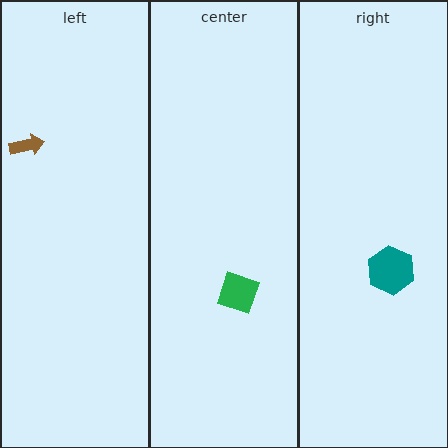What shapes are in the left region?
The brown arrow.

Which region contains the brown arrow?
The left region.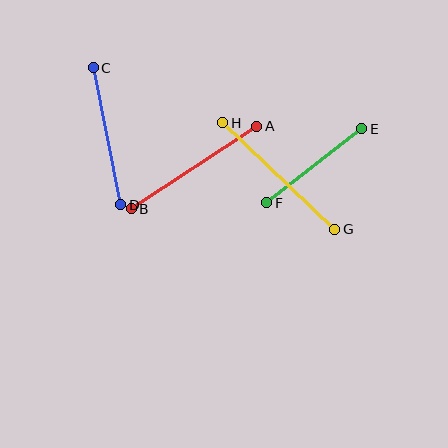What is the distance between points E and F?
The distance is approximately 120 pixels.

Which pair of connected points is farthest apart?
Points G and H are farthest apart.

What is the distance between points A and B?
The distance is approximately 150 pixels.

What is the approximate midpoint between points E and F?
The midpoint is at approximately (314, 166) pixels.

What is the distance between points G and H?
The distance is approximately 155 pixels.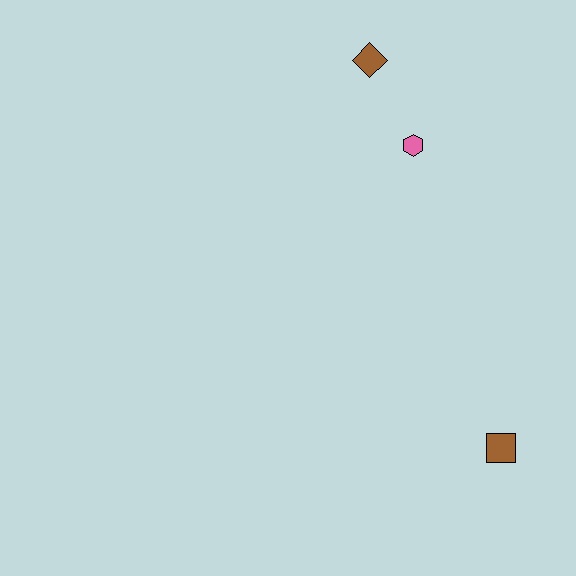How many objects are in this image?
There are 3 objects.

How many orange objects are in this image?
There are no orange objects.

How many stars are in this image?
There are no stars.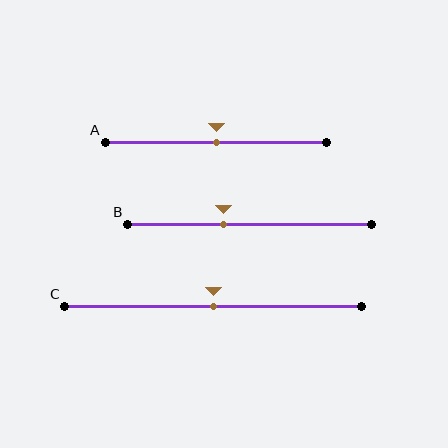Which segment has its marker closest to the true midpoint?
Segment A has its marker closest to the true midpoint.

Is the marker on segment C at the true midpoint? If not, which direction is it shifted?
Yes, the marker on segment C is at the true midpoint.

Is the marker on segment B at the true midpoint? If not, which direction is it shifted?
No, the marker on segment B is shifted to the left by about 11% of the segment length.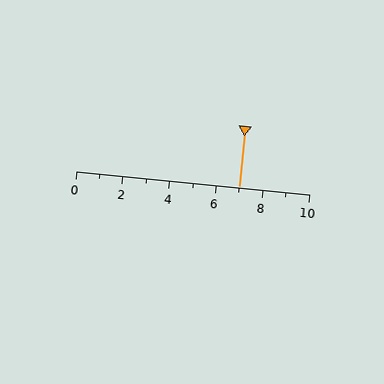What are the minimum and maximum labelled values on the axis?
The axis runs from 0 to 10.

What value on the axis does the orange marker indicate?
The marker indicates approximately 7.